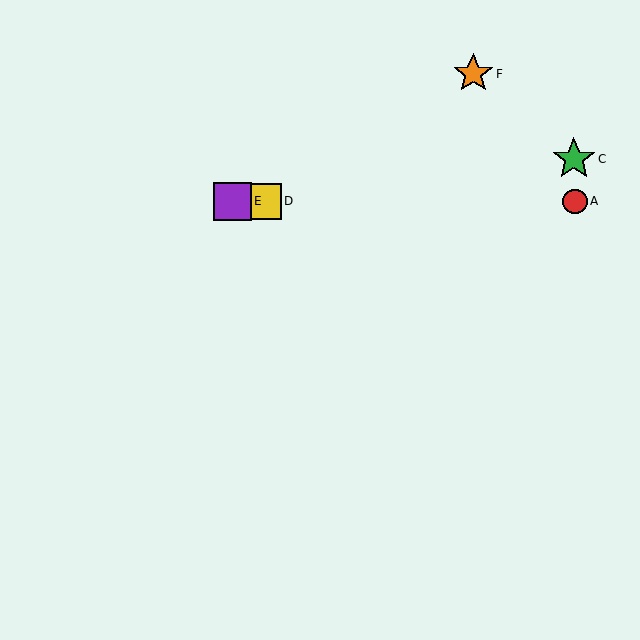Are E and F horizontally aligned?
No, E is at y≈201 and F is at y≈74.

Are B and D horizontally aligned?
Yes, both are at y≈201.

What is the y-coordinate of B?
Object B is at y≈201.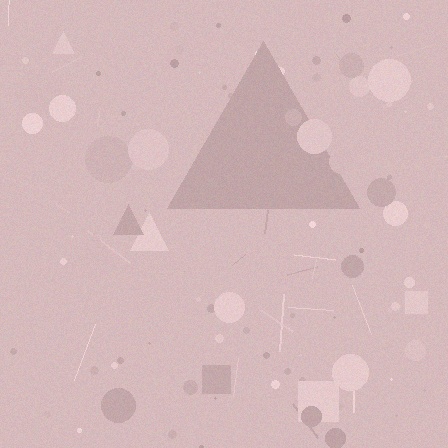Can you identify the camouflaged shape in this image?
The camouflaged shape is a triangle.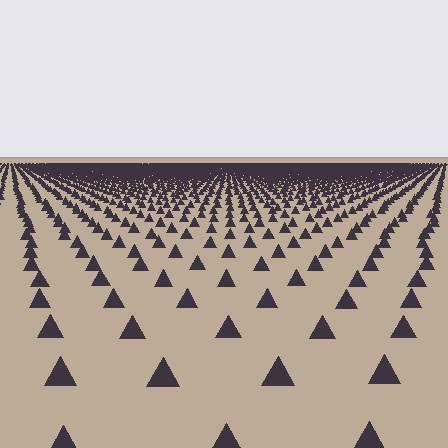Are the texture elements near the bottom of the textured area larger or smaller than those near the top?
Larger. Near the bottom, elements are closer to the viewer and appear at a bigger on-screen size.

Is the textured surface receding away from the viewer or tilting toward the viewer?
The surface is receding away from the viewer. Texture elements get smaller and denser toward the top.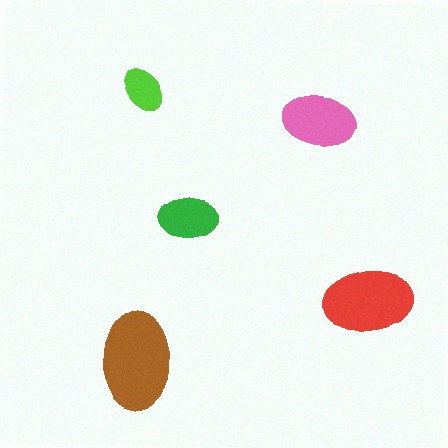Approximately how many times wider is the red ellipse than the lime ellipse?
About 2 times wider.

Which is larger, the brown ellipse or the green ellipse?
The brown one.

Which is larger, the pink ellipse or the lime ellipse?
The pink one.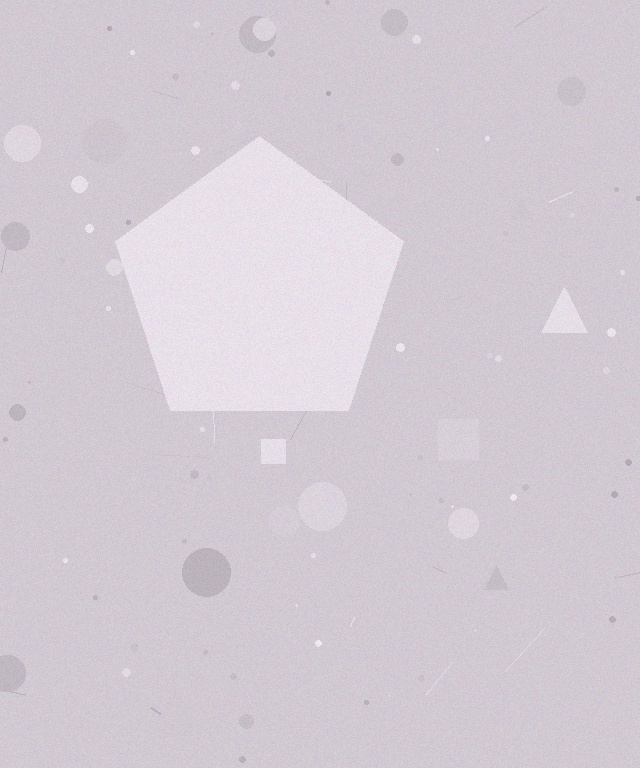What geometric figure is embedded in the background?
A pentagon is embedded in the background.